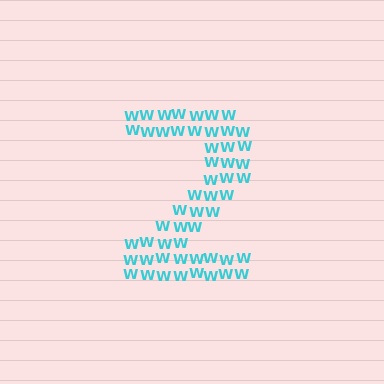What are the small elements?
The small elements are letter W's.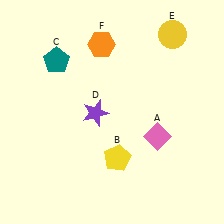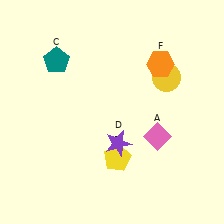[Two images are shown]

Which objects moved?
The objects that moved are: the purple star (D), the yellow circle (E), the orange hexagon (F).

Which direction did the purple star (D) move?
The purple star (D) moved down.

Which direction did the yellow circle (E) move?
The yellow circle (E) moved down.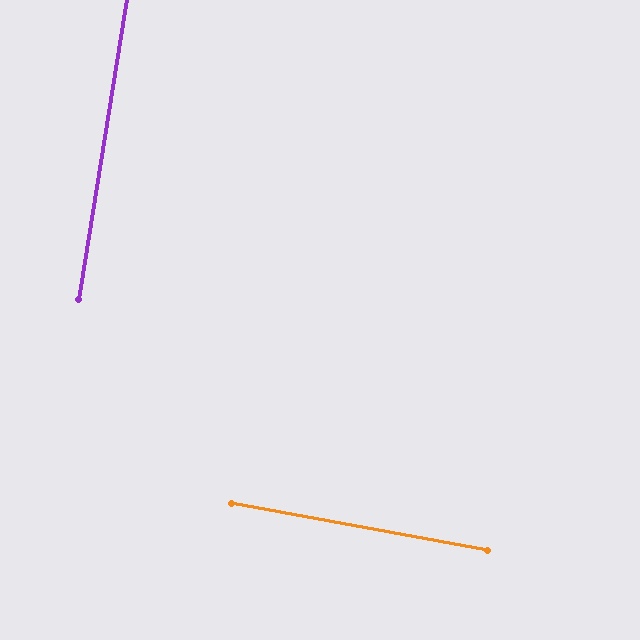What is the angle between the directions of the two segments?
Approximately 88 degrees.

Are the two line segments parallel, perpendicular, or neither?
Perpendicular — they meet at approximately 88°.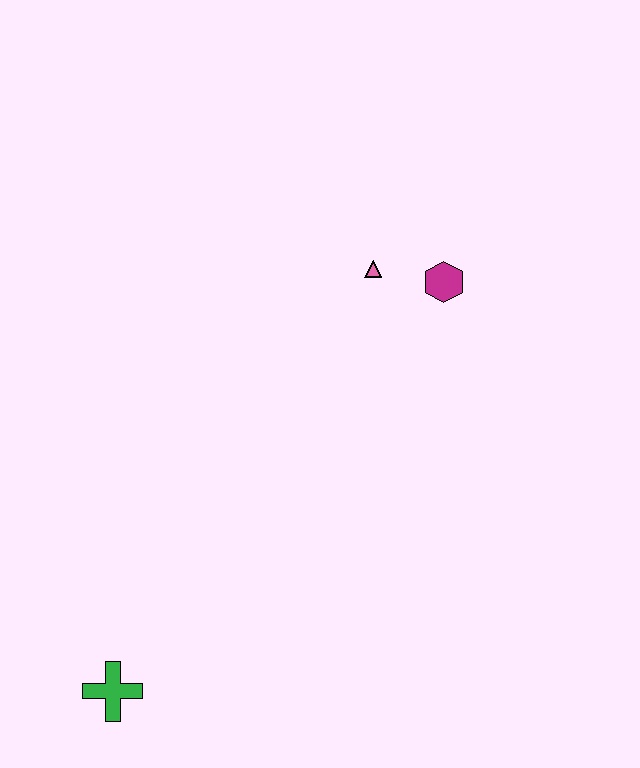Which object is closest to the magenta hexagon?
The pink triangle is closest to the magenta hexagon.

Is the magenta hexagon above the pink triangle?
No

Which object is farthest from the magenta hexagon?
The green cross is farthest from the magenta hexagon.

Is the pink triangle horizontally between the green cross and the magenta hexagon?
Yes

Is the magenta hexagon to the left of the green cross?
No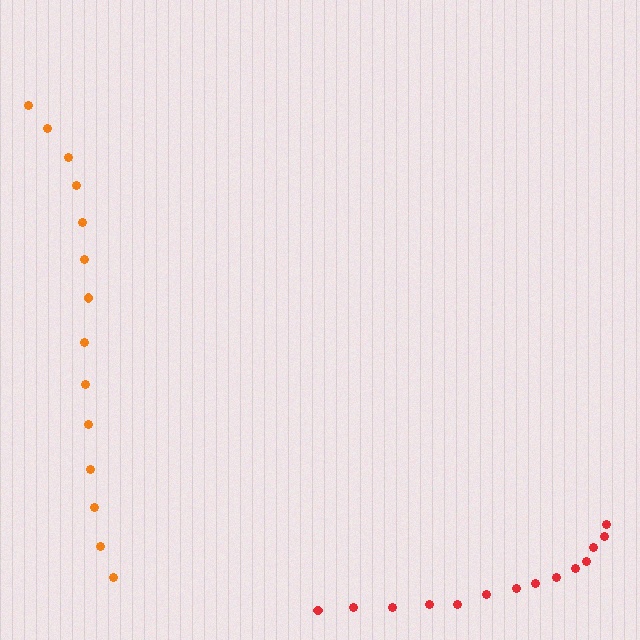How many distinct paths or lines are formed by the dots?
There are 2 distinct paths.